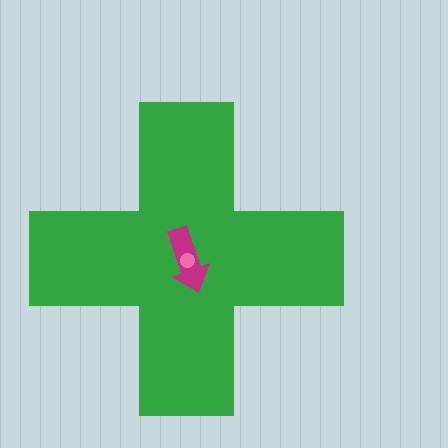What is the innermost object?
The pink circle.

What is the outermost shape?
The green cross.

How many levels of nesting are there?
3.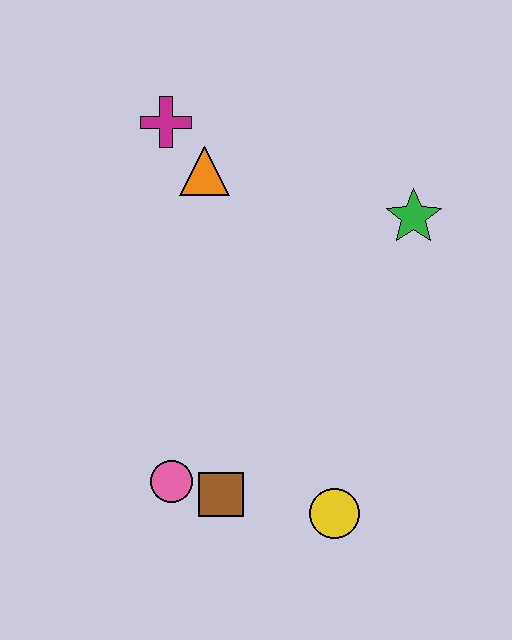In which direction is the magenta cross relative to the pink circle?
The magenta cross is above the pink circle.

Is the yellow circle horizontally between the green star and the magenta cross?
Yes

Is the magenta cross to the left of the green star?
Yes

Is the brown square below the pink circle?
Yes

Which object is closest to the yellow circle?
The brown square is closest to the yellow circle.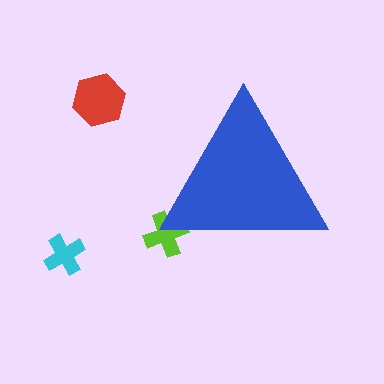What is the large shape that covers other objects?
A blue triangle.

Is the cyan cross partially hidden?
No, the cyan cross is fully visible.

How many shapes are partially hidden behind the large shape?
1 shape is partially hidden.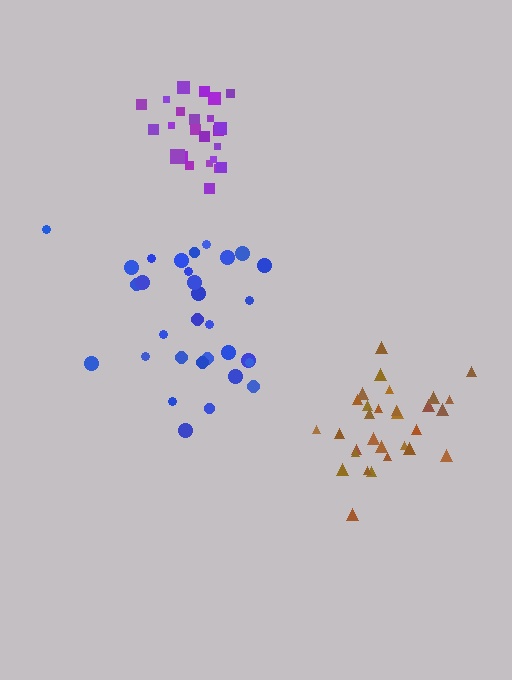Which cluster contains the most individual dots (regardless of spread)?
Blue (31).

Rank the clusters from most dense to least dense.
purple, brown, blue.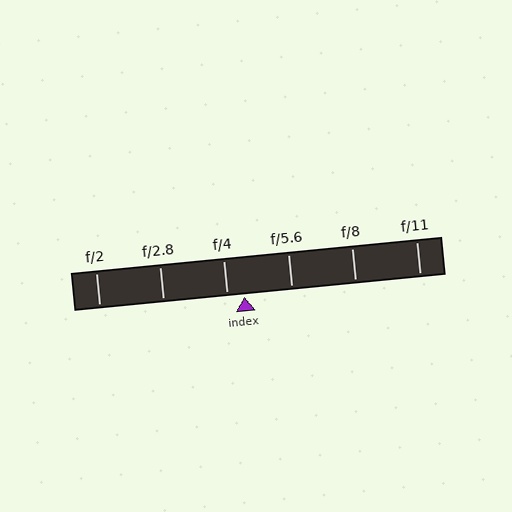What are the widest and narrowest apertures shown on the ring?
The widest aperture shown is f/2 and the narrowest is f/11.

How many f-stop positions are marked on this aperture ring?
There are 6 f-stop positions marked.